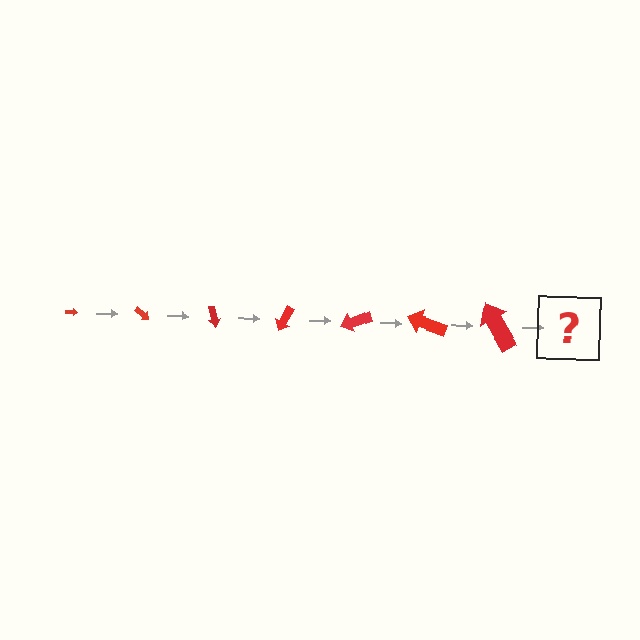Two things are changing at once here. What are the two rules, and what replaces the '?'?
The two rules are that the arrow grows larger each step and it rotates 40 degrees each step. The '?' should be an arrow, larger than the previous one and rotated 280 degrees from the start.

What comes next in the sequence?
The next element should be an arrow, larger than the previous one and rotated 280 degrees from the start.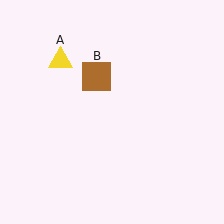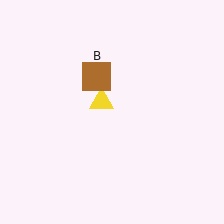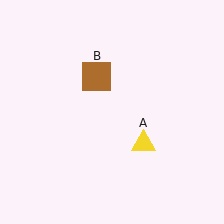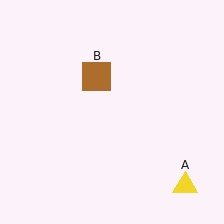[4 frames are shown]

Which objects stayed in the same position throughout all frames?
Brown square (object B) remained stationary.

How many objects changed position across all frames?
1 object changed position: yellow triangle (object A).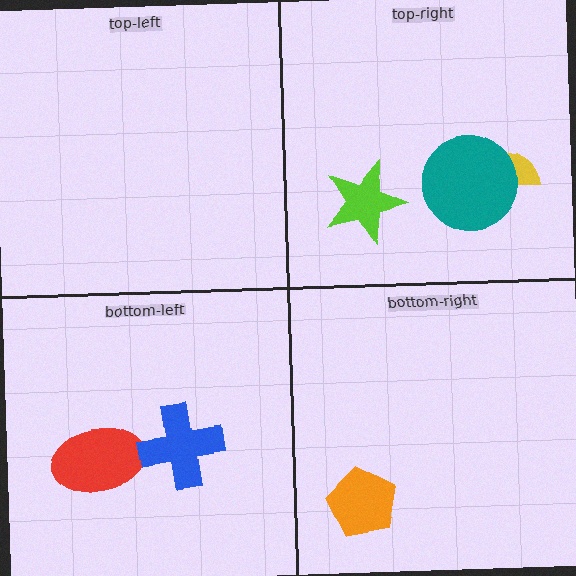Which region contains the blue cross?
The bottom-left region.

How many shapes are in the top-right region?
3.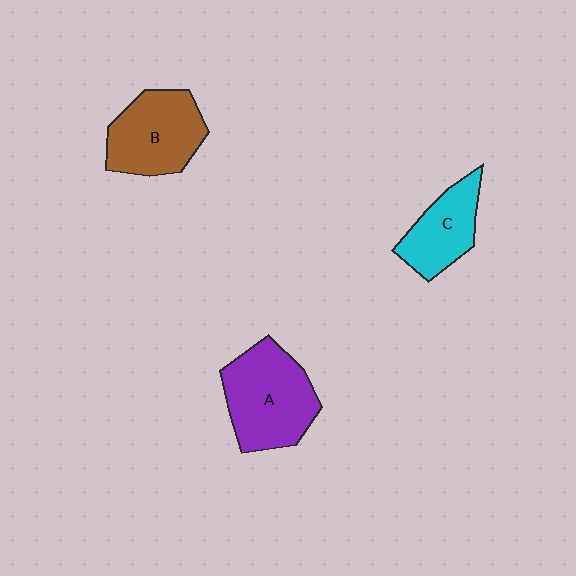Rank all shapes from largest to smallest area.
From largest to smallest: A (purple), B (brown), C (cyan).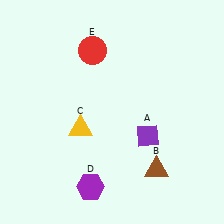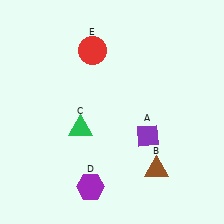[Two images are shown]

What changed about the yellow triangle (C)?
In Image 1, C is yellow. In Image 2, it changed to green.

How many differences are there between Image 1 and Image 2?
There is 1 difference between the two images.